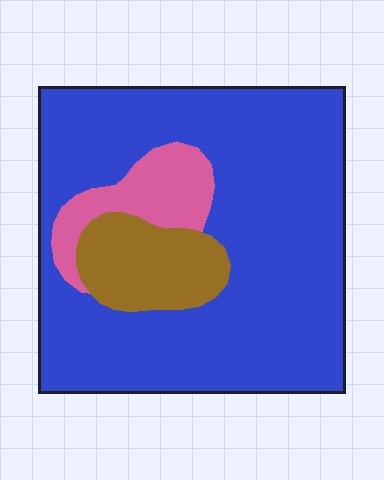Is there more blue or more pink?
Blue.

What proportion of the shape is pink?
Pink takes up about one tenth (1/10) of the shape.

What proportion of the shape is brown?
Brown takes up less than a quarter of the shape.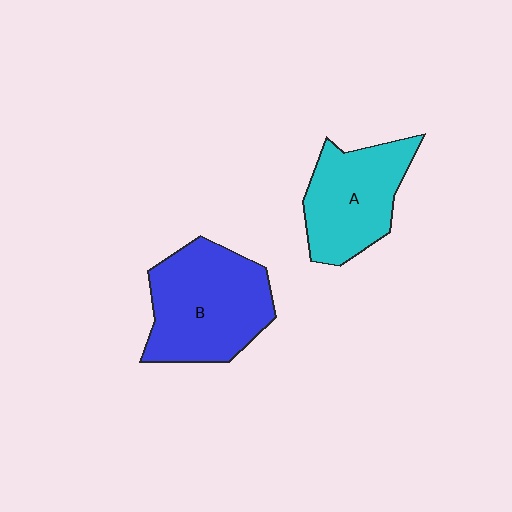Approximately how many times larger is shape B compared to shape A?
Approximately 1.3 times.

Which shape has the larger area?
Shape B (blue).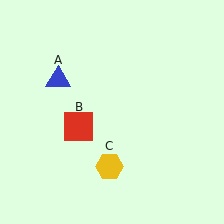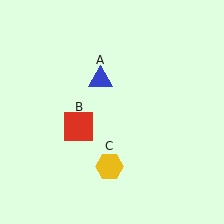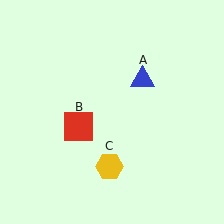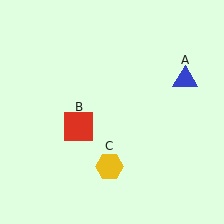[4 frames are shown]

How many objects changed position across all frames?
1 object changed position: blue triangle (object A).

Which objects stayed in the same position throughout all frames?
Red square (object B) and yellow hexagon (object C) remained stationary.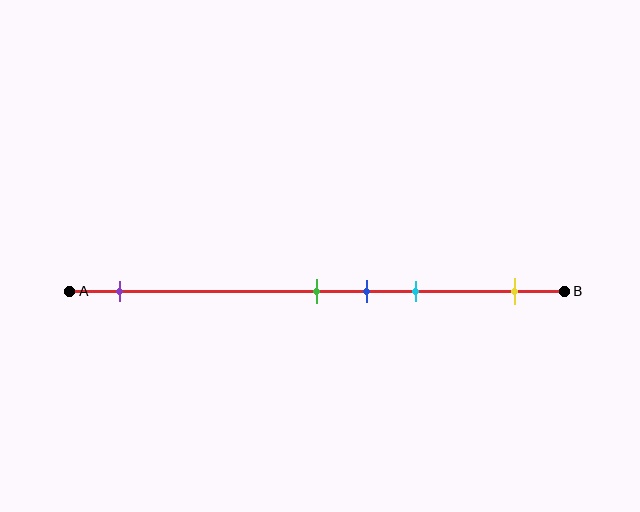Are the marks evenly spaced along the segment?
No, the marks are not evenly spaced.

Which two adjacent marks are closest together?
The green and blue marks are the closest adjacent pair.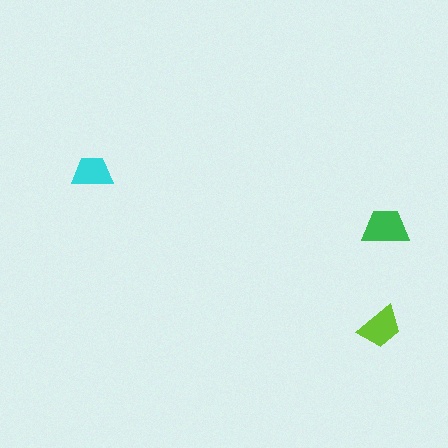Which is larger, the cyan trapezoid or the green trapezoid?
The green one.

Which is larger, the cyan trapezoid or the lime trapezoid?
The lime one.